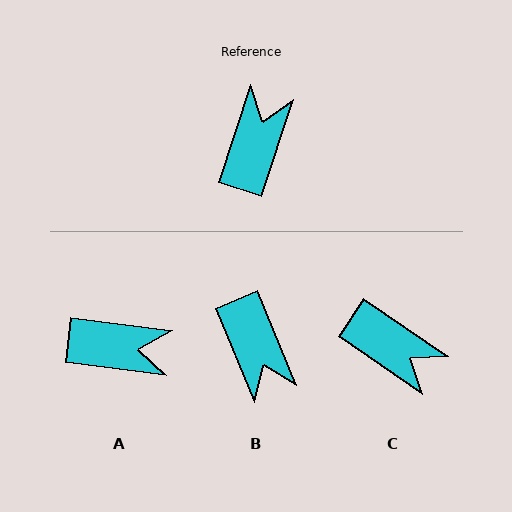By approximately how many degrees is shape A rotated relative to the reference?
Approximately 79 degrees clockwise.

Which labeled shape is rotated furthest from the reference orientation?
B, about 139 degrees away.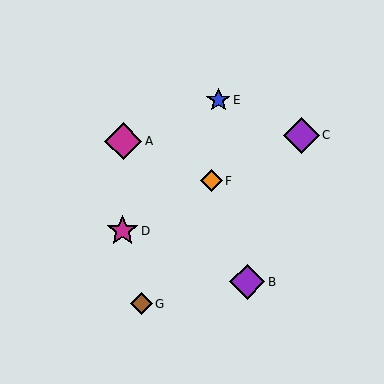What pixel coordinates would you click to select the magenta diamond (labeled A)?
Click at (123, 141) to select the magenta diamond A.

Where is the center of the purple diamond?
The center of the purple diamond is at (301, 135).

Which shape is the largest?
The magenta diamond (labeled A) is the largest.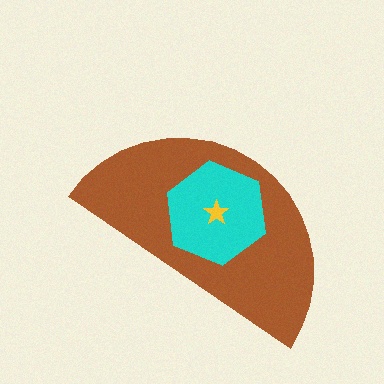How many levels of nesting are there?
3.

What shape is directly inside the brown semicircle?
The cyan hexagon.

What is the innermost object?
The yellow star.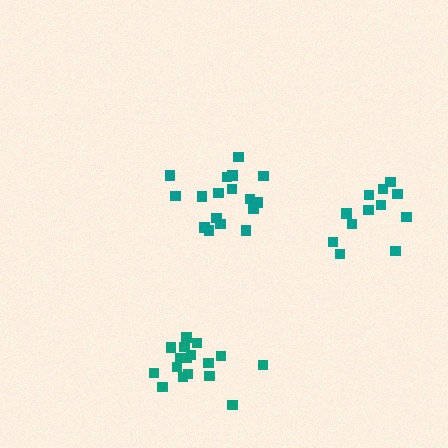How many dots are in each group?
Group 1: 17 dots, Group 2: 17 dots, Group 3: 12 dots (46 total).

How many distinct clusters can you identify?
There are 3 distinct clusters.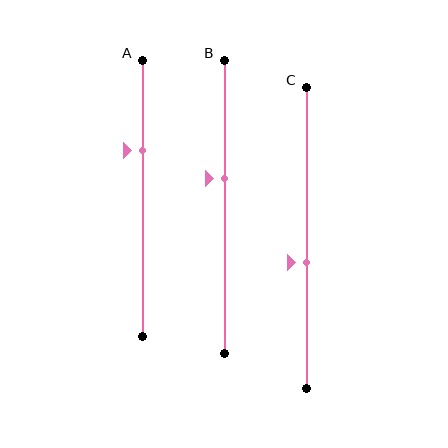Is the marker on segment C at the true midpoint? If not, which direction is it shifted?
No, the marker on segment C is shifted downward by about 8% of the segment length.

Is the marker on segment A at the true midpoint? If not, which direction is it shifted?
No, the marker on segment A is shifted upward by about 17% of the segment length.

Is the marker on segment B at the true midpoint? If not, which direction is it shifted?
No, the marker on segment B is shifted upward by about 10% of the segment length.